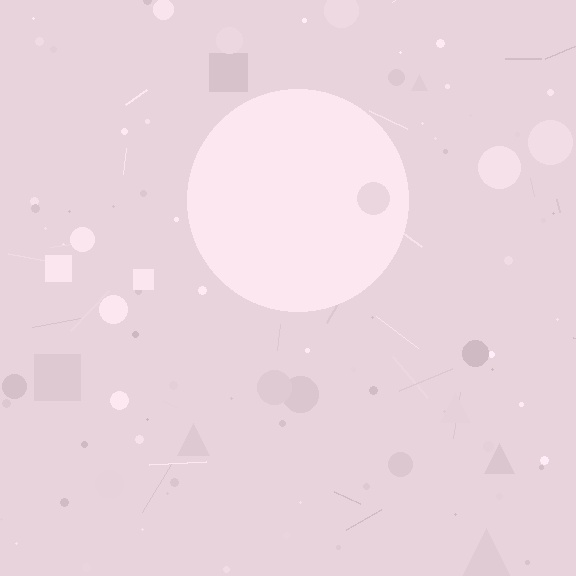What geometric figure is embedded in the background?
A circle is embedded in the background.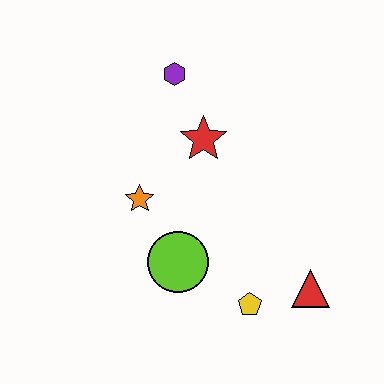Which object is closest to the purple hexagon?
The red star is closest to the purple hexagon.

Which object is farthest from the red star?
The red triangle is farthest from the red star.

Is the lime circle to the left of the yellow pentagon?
Yes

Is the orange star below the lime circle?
No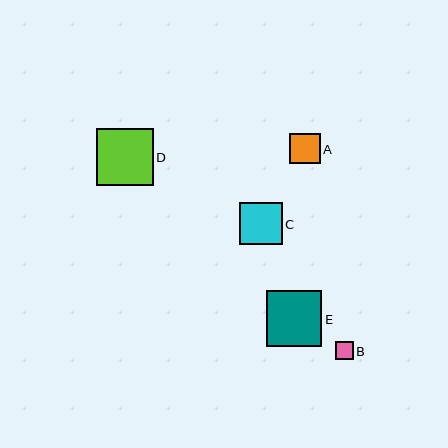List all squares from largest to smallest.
From largest to smallest: D, E, C, A, B.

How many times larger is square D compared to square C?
Square D is approximately 1.4 times the size of square C.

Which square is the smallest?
Square B is the smallest with a size of approximately 18 pixels.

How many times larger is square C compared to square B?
Square C is approximately 2.4 times the size of square B.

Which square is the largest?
Square D is the largest with a size of approximately 57 pixels.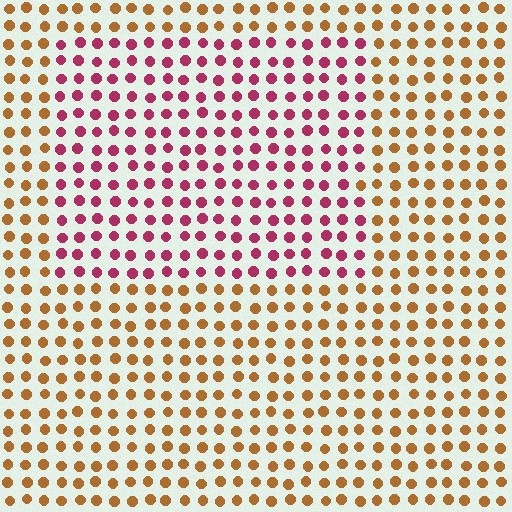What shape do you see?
I see a rectangle.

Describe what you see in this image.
The image is filled with small brown elements in a uniform arrangement. A rectangle-shaped region is visible where the elements are tinted to a slightly different hue, forming a subtle color boundary.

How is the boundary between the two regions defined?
The boundary is defined purely by a slight shift in hue (about 55 degrees). Spacing, size, and orientation are identical on both sides.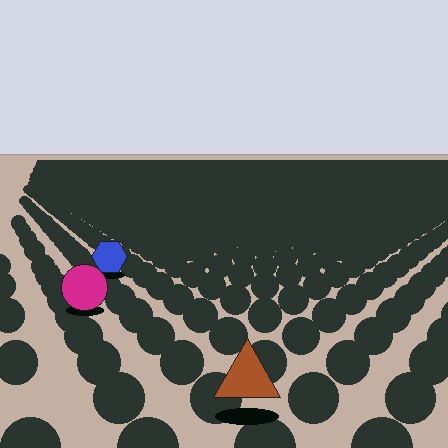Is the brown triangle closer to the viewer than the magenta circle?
Yes. The brown triangle is closer — you can tell from the texture gradient: the ground texture is coarser near it.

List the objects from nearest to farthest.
From nearest to farthest: the brown triangle, the magenta circle, the blue hexagon.